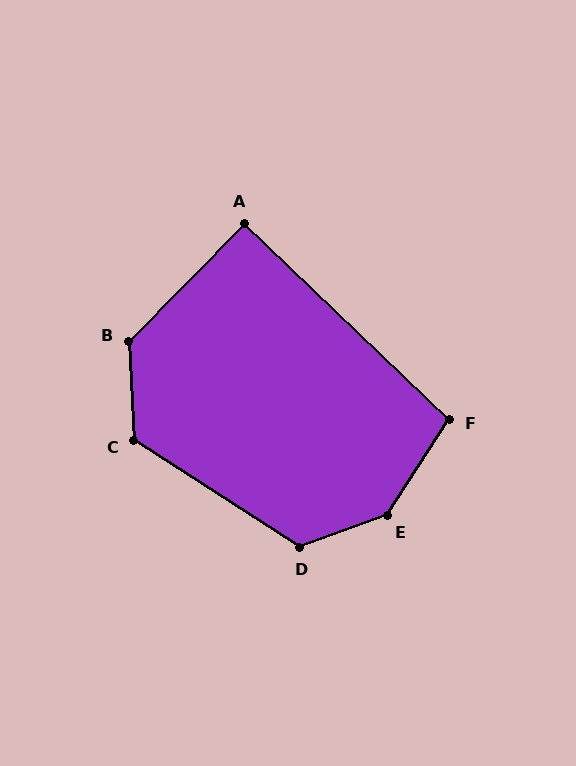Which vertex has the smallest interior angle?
A, at approximately 91 degrees.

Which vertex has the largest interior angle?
E, at approximately 143 degrees.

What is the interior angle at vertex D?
Approximately 127 degrees (obtuse).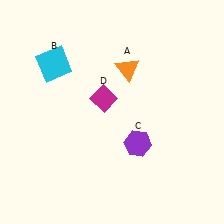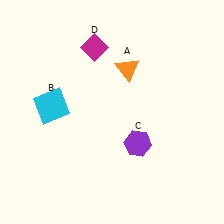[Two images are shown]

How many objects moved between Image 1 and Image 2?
2 objects moved between the two images.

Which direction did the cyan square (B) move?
The cyan square (B) moved down.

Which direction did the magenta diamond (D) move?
The magenta diamond (D) moved up.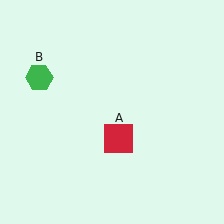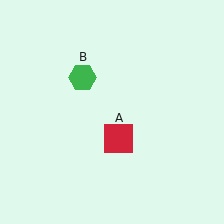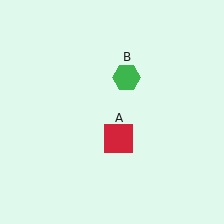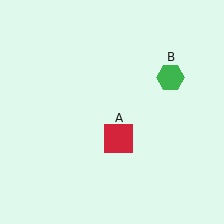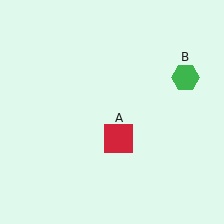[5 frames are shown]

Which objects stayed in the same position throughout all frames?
Red square (object A) remained stationary.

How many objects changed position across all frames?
1 object changed position: green hexagon (object B).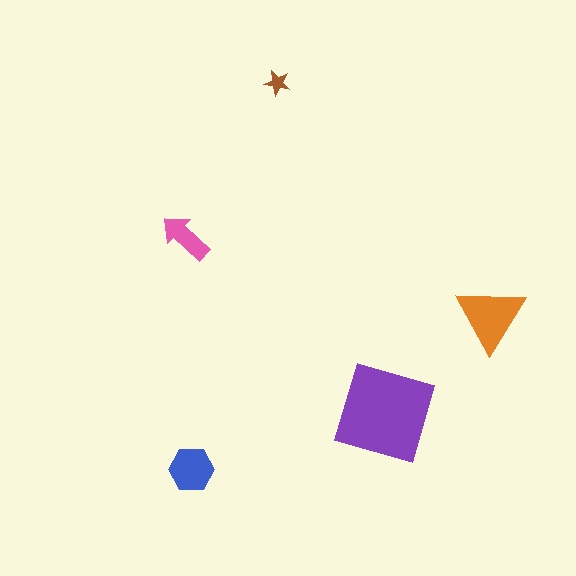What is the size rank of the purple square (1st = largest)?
1st.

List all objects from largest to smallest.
The purple square, the orange triangle, the blue hexagon, the pink arrow, the brown star.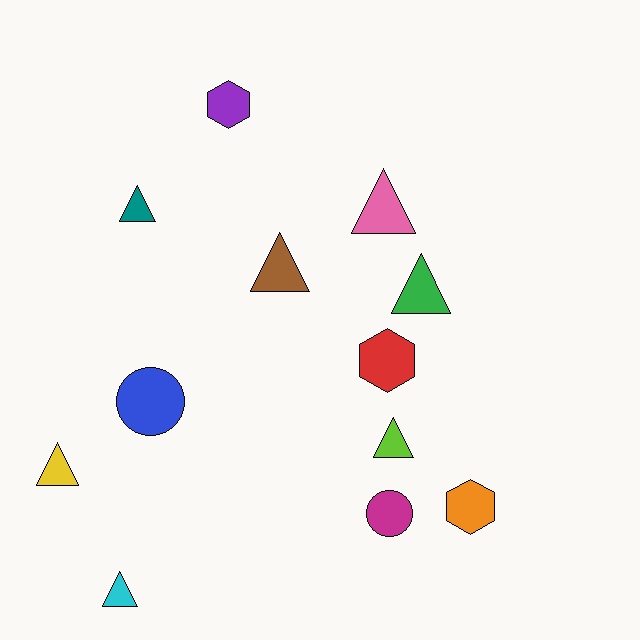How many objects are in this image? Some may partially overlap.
There are 12 objects.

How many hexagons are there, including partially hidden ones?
There are 3 hexagons.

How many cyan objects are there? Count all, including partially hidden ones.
There is 1 cyan object.